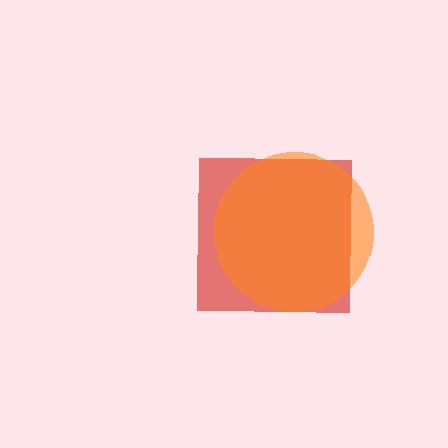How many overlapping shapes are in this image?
There are 2 overlapping shapes in the image.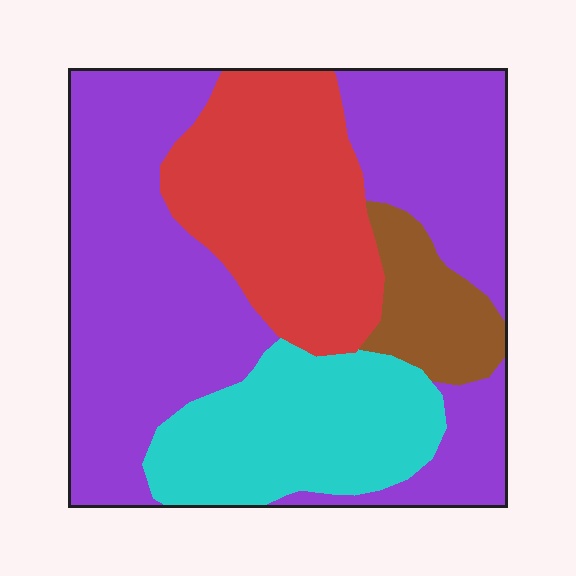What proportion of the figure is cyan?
Cyan takes up about one fifth (1/5) of the figure.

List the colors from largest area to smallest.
From largest to smallest: purple, red, cyan, brown.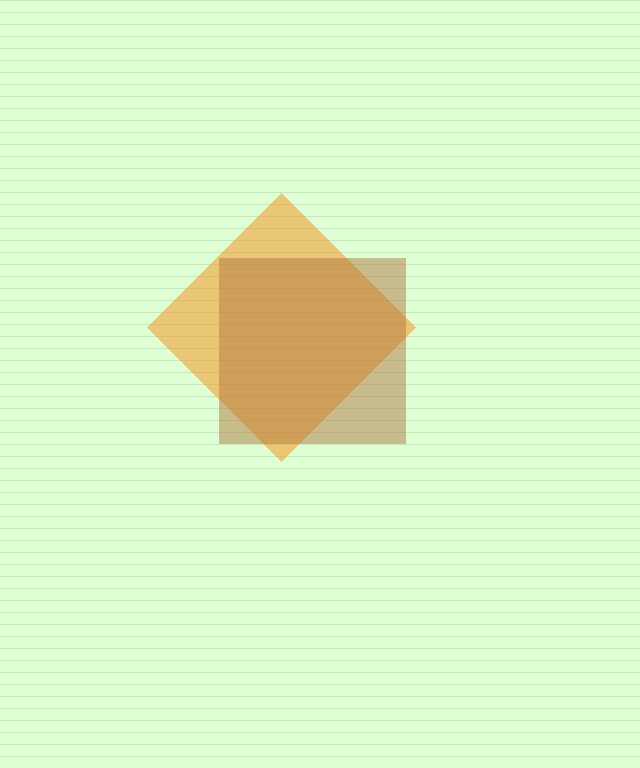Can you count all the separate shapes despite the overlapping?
Yes, there are 2 separate shapes.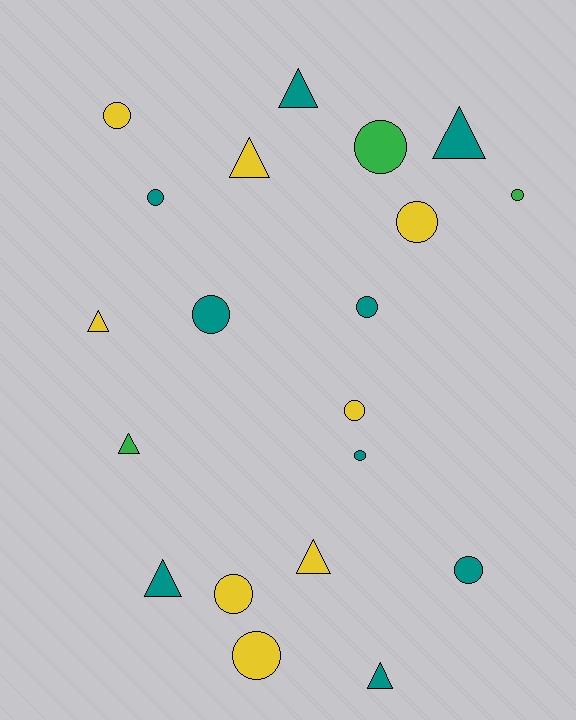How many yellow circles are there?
There are 5 yellow circles.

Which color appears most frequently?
Teal, with 9 objects.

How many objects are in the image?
There are 20 objects.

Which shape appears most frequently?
Circle, with 12 objects.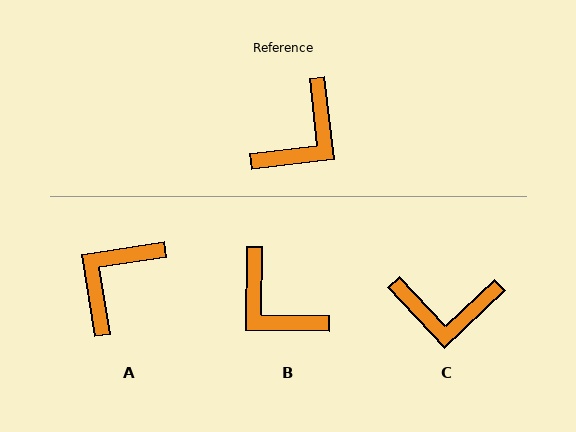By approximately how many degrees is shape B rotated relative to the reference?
Approximately 97 degrees clockwise.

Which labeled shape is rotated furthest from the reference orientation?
A, about 178 degrees away.